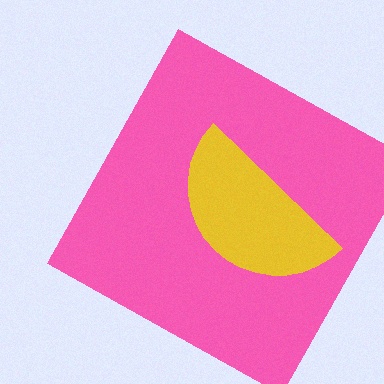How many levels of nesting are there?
2.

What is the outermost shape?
The pink square.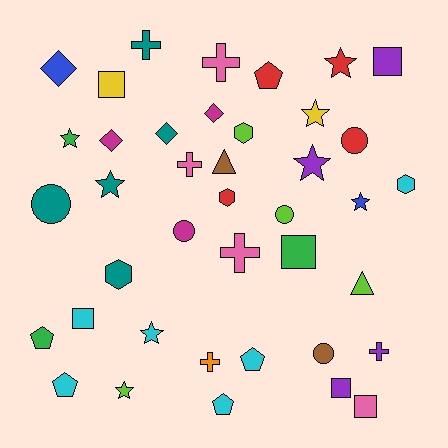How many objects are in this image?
There are 40 objects.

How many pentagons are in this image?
There are 5 pentagons.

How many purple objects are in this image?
There are 4 purple objects.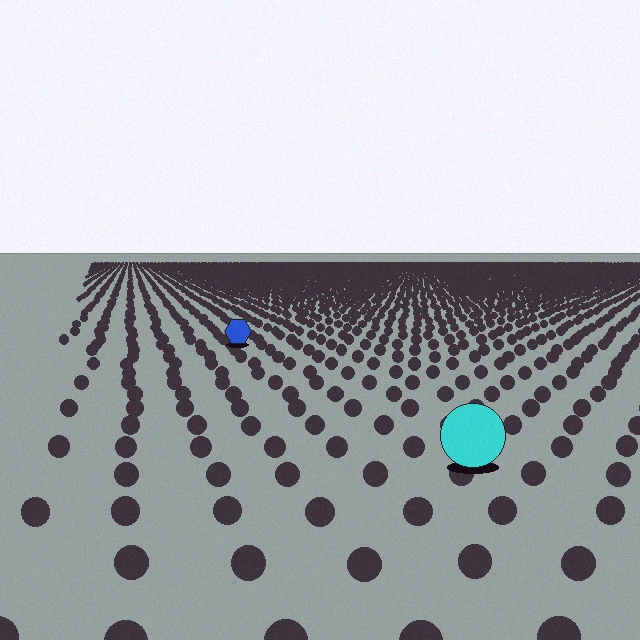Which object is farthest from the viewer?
The blue hexagon is farthest from the viewer. It appears smaller and the ground texture around it is denser.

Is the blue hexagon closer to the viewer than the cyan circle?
No. The cyan circle is closer — you can tell from the texture gradient: the ground texture is coarser near it.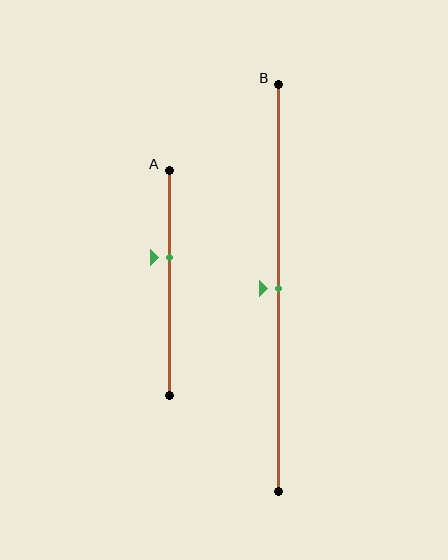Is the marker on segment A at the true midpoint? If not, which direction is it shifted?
No, the marker on segment A is shifted upward by about 12% of the segment length.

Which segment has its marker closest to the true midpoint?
Segment B has its marker closest to the true midpoint.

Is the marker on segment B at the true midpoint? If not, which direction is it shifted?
Yes, the marker on segment B is at the true midpoint.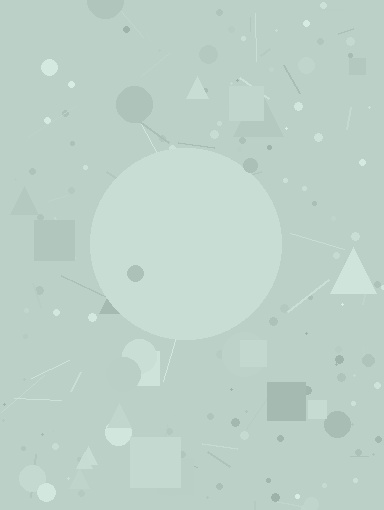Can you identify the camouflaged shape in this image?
The camouflaged shape is a circle.